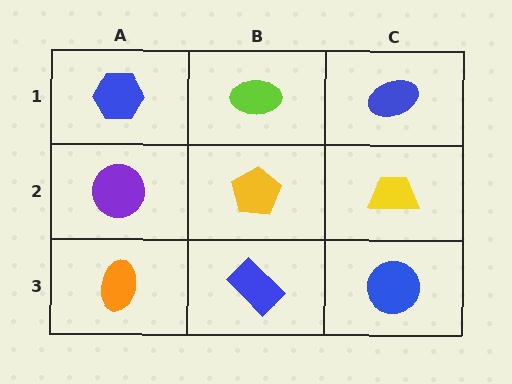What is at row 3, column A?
An orange ellipse.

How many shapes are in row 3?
3 shapes.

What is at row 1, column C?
A blue ellipse.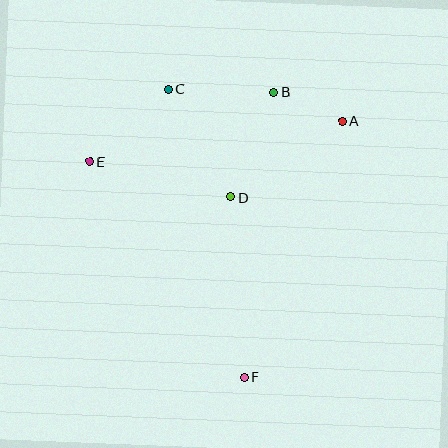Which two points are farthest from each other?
Points C and F are farthest from each other.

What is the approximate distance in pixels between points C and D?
The distance between C and D is approximately 125 pixels.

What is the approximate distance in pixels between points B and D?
The distance between B and D is approximately 113 pixels.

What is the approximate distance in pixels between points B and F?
The distance between B and F is approximately 286 pixels.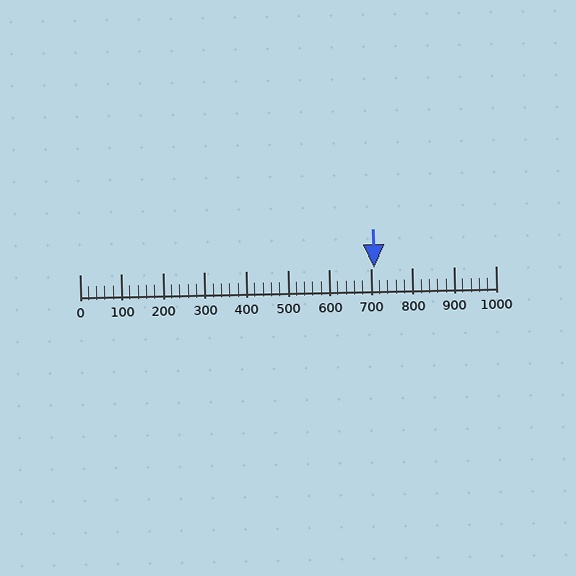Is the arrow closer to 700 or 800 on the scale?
The arrow is closer to 700.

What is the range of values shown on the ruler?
The ruler shows values from 0 to 1000.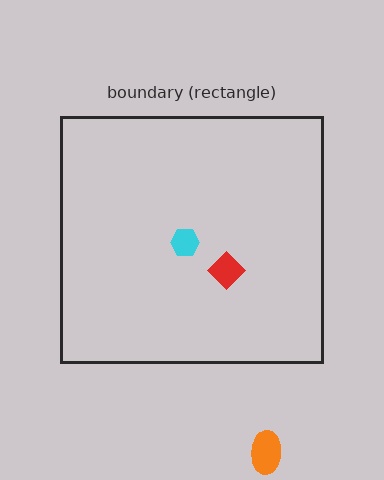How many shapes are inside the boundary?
2 inside, 1 outside.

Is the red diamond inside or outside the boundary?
Inside.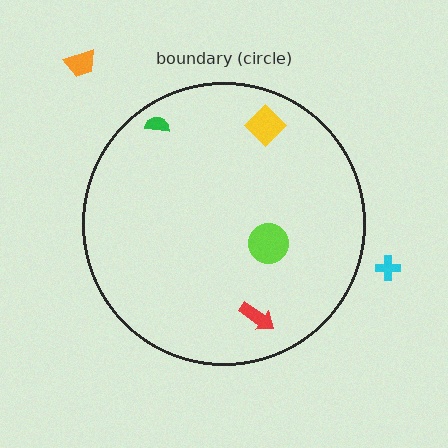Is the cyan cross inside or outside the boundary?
Outside.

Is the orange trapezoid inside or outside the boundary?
Outside.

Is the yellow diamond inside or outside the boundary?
Inside.